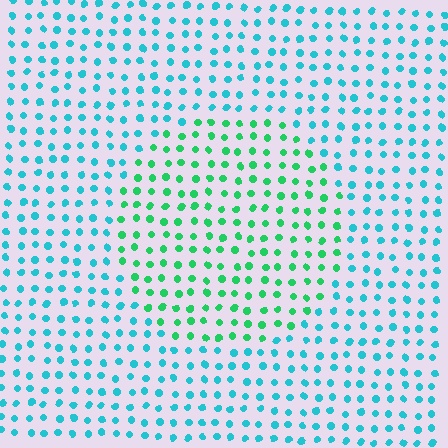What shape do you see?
I see a circle.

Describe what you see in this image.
The image is filled with small cyan elements in a uniform arrangement. A circle-shaped region is visible where the elements are tinted to a slightly different hue, forming a subtle color boundary.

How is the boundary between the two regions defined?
The boundary is defined purely by a slight shift in hue (about 42 degrees). Spacing, size, and orientation are identical on both sides.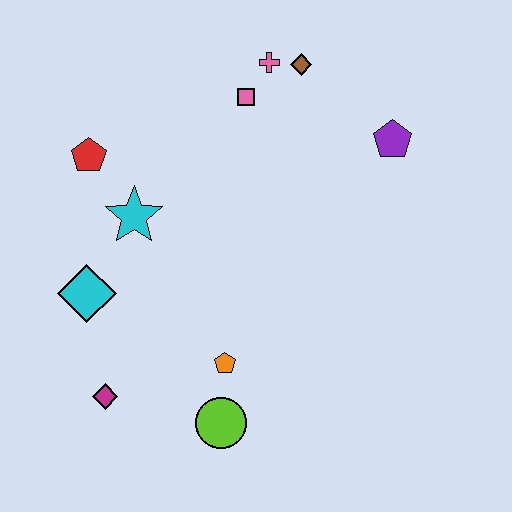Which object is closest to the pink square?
The pink cross is closest to the pink square.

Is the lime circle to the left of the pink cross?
Yes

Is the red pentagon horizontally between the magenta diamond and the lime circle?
No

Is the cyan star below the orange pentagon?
No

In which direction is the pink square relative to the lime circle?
The pink square is above the lime circle.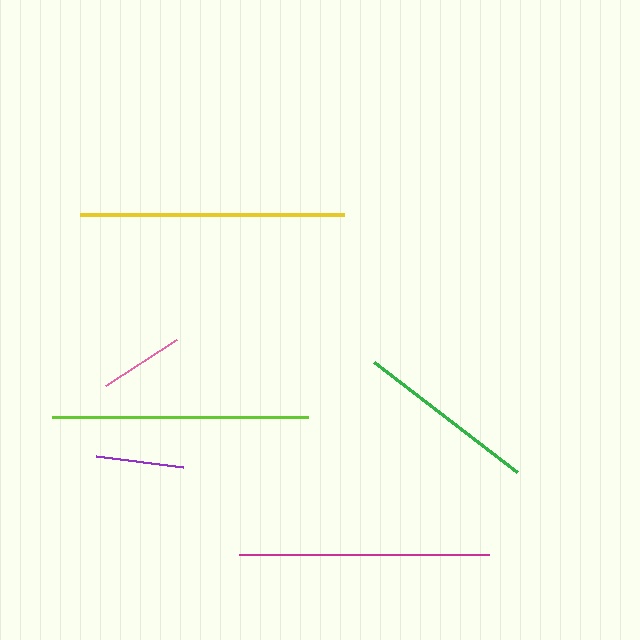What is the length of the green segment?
The green segment is approximately 180 pixels long.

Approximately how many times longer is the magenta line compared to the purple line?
The magenta line is approximately 2.8 times the length of the purple line.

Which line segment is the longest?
The yellow line is the longest at approximately 264 pixels.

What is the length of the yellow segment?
The yellow segment is approximately 264 pixels long.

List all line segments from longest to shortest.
From longest to shortest: yellow, lime, magenta, green, purple, pink.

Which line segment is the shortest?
The pink line is the shortest at approximately 85 pixels.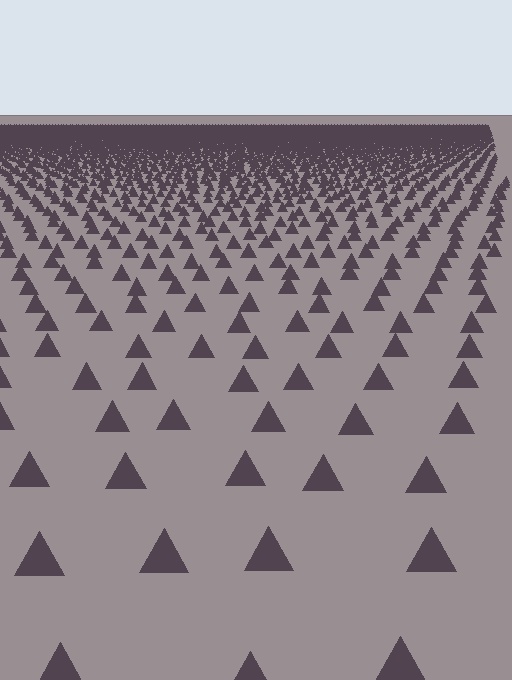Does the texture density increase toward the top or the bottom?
Density increases toward the top.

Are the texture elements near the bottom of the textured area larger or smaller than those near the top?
Larger. Near the bottom, elements are closer to the viewer and appear at a bigger on-screen size.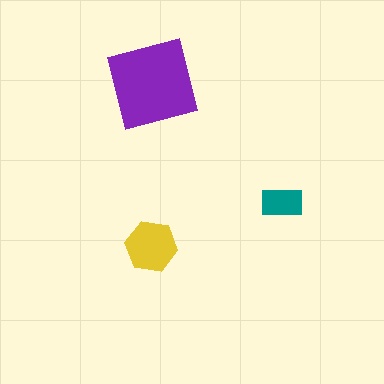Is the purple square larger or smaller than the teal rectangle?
Larger.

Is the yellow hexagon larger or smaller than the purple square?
Smaller.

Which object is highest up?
The purple square is topmost.